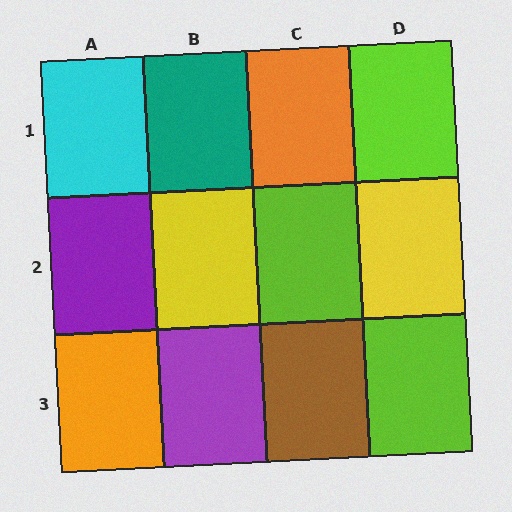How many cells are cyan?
1 cell is cyan.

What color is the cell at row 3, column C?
Brown.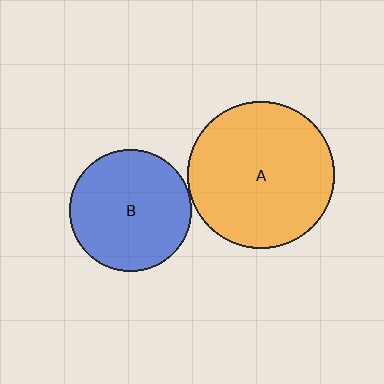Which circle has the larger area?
Circle A (orange).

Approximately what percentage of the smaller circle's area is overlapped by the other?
Approximately 5%.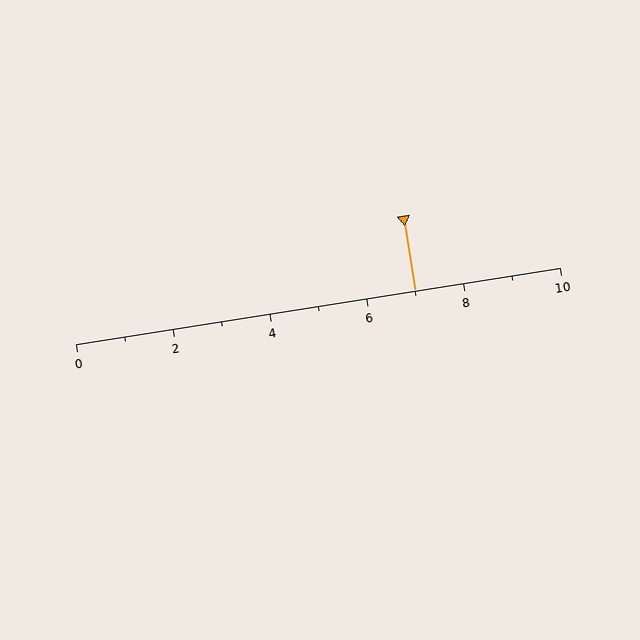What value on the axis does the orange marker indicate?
The marker indicates approximately 7.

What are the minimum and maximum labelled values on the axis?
The axis runs from 0 to 10.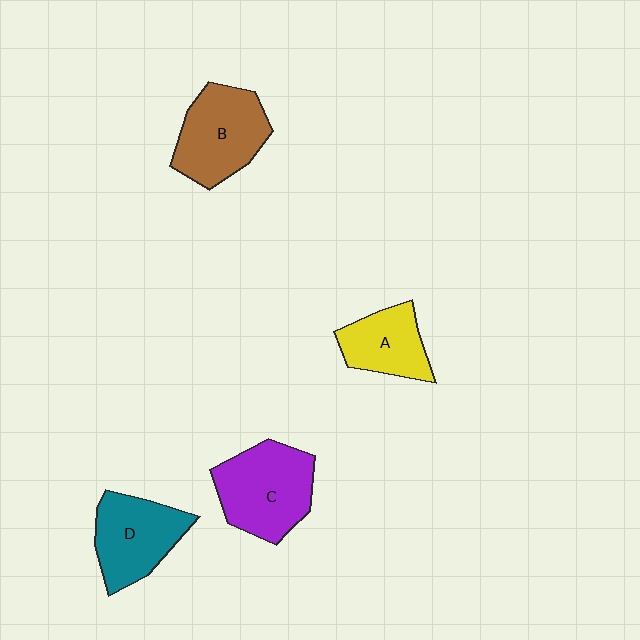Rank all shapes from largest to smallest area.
From largest to smallest: C (purple), B (brown), D (teal), A (yellow).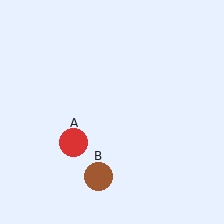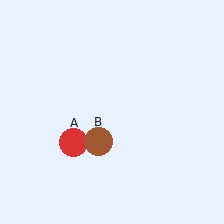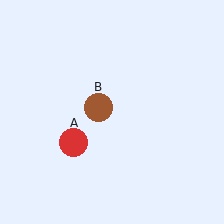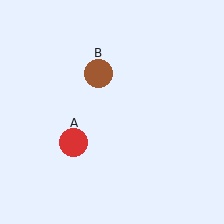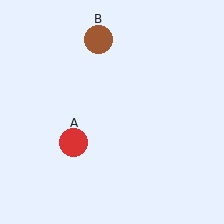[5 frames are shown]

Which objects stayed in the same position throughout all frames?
Red circle (object A) remained stationary.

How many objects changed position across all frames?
1 object changed position: brown circle (object B).